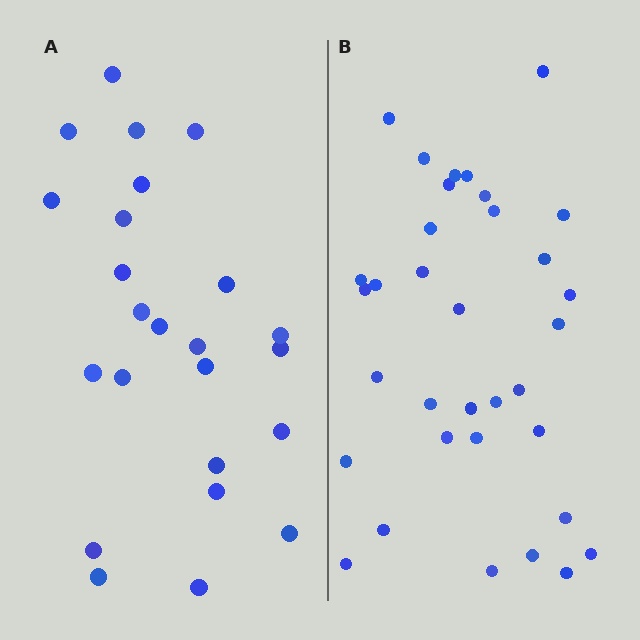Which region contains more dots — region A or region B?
Region B (the right region) has more dots.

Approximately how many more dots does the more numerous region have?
Region B has roughly 10 or so more dots than region A.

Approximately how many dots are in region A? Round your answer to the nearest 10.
About 20 dots. (The exact count is 24, which rounds to 20.)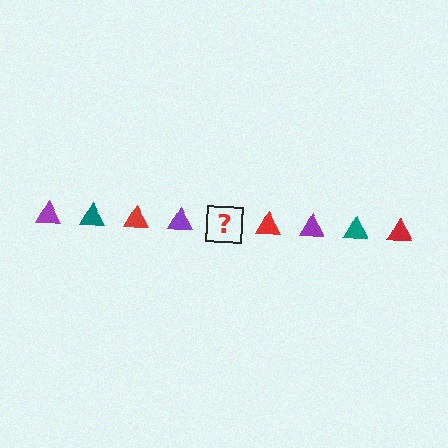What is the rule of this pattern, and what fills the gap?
The rule is that the pattern cycles through purple, teal, red triangles. The gap should be filled with a teal triangle.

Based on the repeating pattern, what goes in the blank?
The blank should be a teal triangle.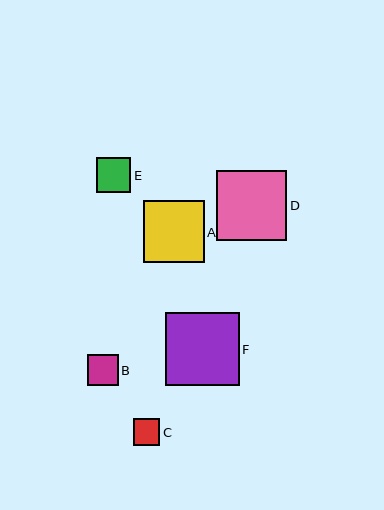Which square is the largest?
Square F is the largest with a size of approximately 73 pixels.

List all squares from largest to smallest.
From largest to smallest: F, D, A, E, B, C.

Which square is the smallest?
Square C is the smallest with a size of approximately 27 pixels.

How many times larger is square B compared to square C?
Square B is approximately 1.2 times the size of square C.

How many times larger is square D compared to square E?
Square D is approximately 2.1 times the size of square E.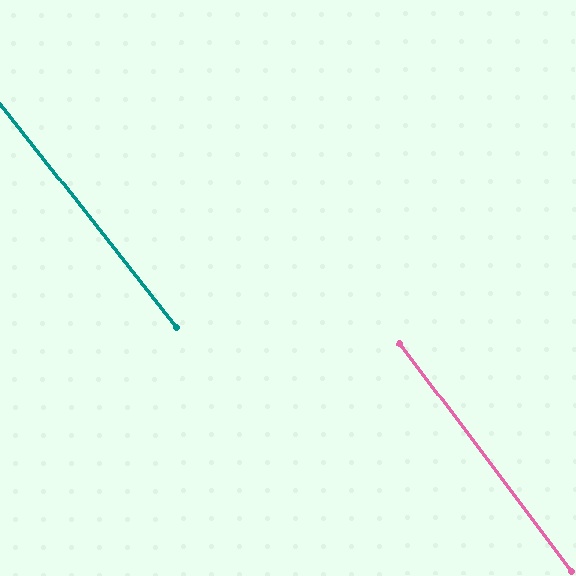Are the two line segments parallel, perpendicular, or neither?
Parallel — their directions differ by only 1.5°.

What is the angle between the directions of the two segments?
Approximately 1 degree.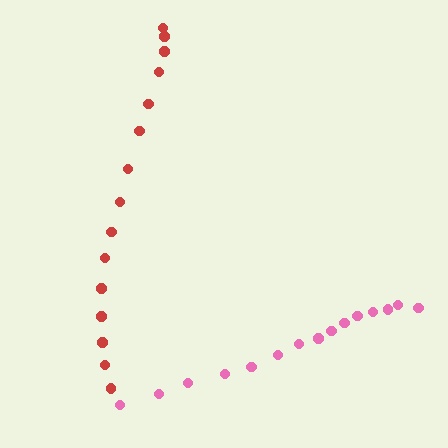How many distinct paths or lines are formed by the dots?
There are 2 distinct paths.